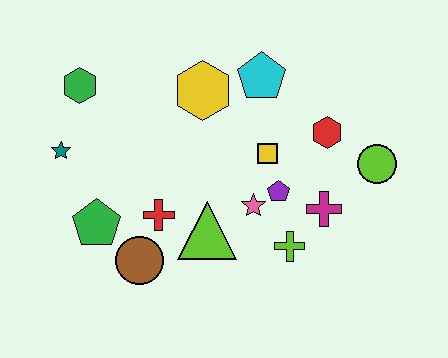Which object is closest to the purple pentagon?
The pink star is closest to the purple pentagon.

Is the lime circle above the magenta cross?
Yes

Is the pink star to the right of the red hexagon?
No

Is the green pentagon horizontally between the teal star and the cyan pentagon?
Yes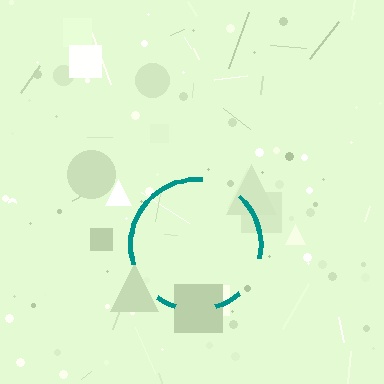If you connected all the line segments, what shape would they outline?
They would outline a circle.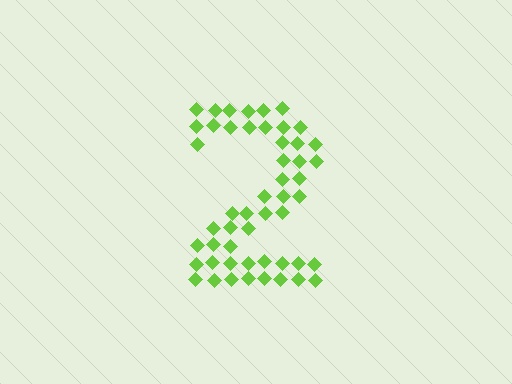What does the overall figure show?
The overall figure shows the digit 2.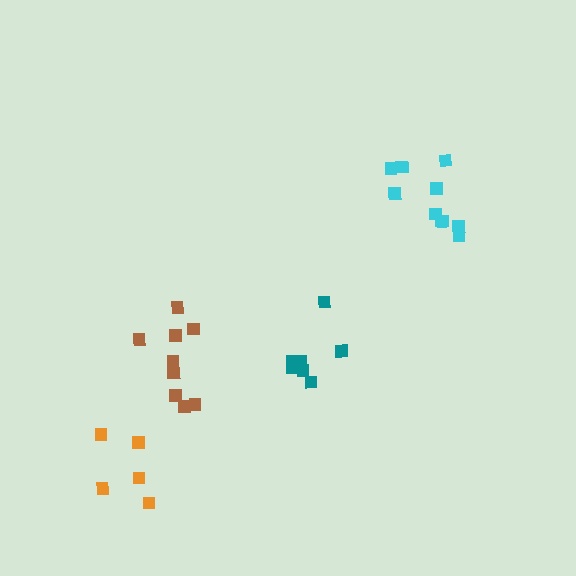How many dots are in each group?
Group 1: 9 dots, Group 2: 10 dots, Group 3: 5 dots, Group 4: 7 dots (31 total).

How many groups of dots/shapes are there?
There are 4 groups.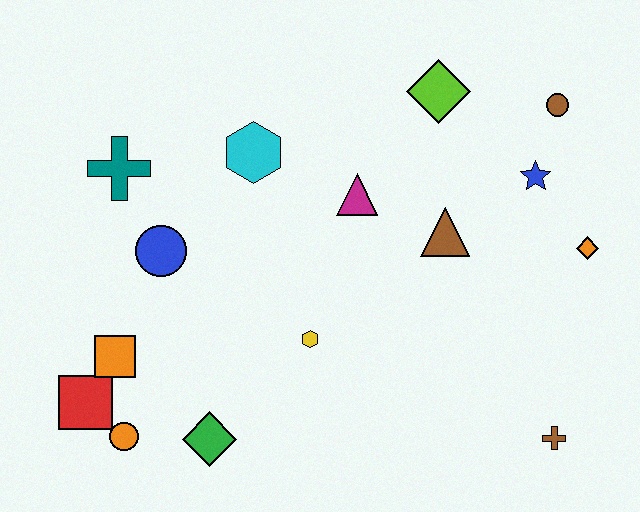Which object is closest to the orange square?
The red square is closest to the orange square.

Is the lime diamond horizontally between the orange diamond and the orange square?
Yes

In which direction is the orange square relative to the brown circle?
The orange square is to the left of the brown circle.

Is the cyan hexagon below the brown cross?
No